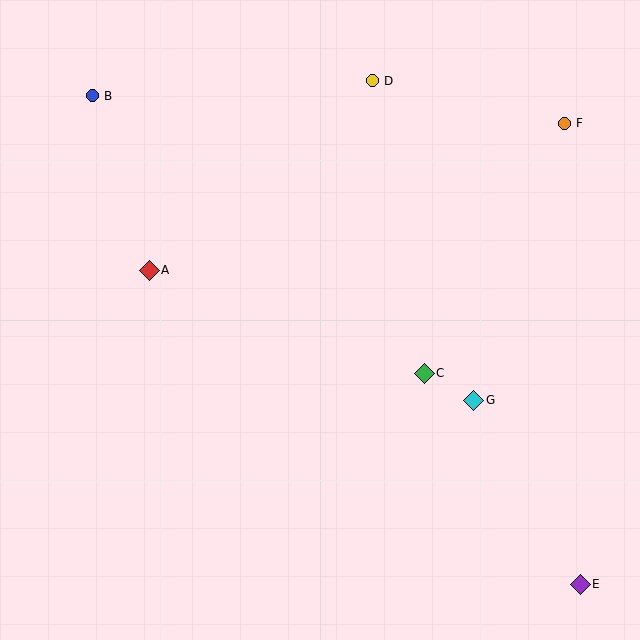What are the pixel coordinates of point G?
Point G is at (474, 400).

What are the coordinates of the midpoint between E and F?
The midpoint between E and F is at (572, 354).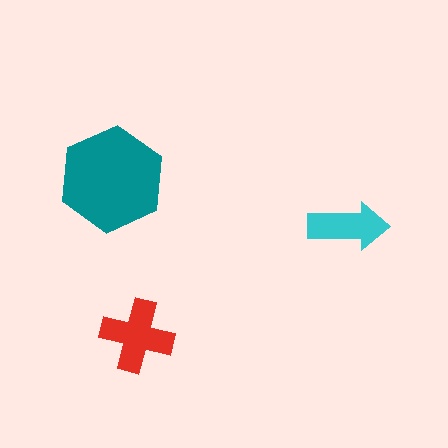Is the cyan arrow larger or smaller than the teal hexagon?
Smaller.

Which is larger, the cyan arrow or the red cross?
The red cross.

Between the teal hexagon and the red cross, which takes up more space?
The teal hexagon.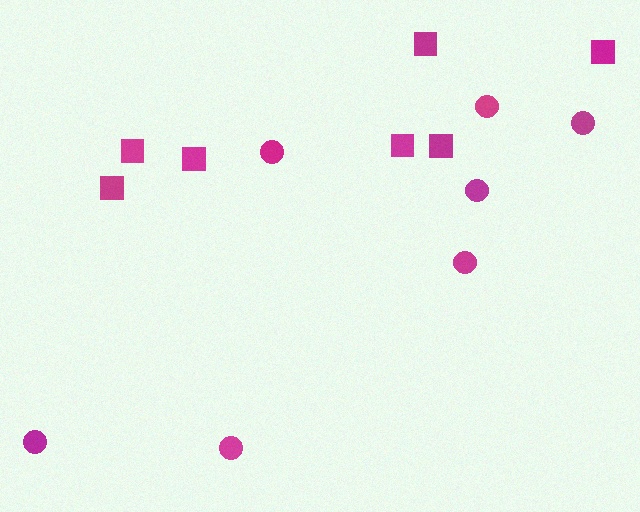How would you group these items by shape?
There are 2 groups: one group of squares (7) and one group of circles (7).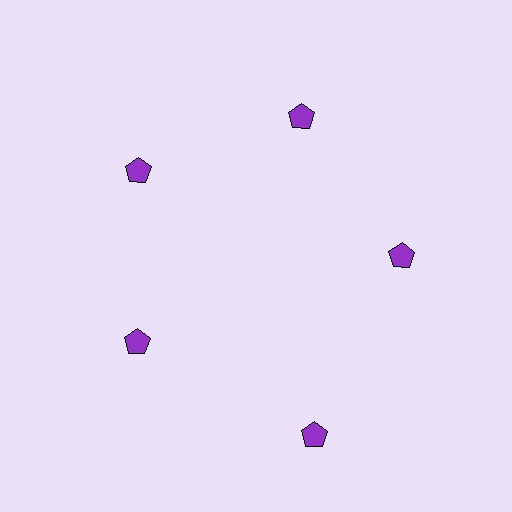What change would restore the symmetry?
The symmetry would be restored by moving it inward, back onto the ring so that all 5 pentagons sit at equal angles and equal distance from the center.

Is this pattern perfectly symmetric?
No. The 5 purple pentagons are arranged in a ring, but one element near the 5 o'clock position is pushed outward from the center, breaking the 5-fold rotational symmetry.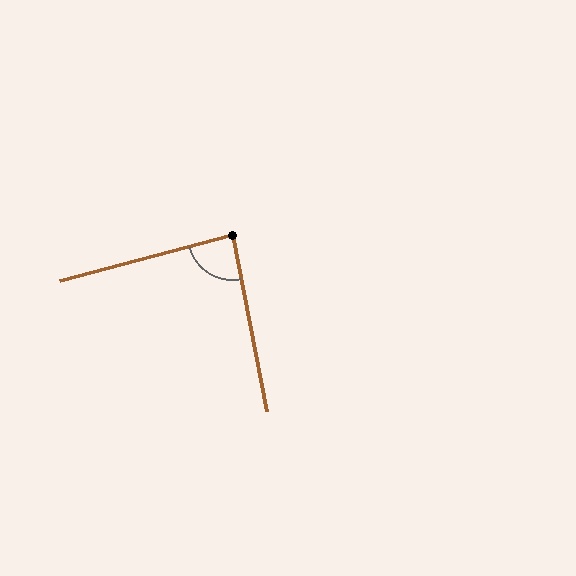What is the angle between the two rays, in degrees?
Approximately 86 degrees.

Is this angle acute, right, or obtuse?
It is approximately a right angle.